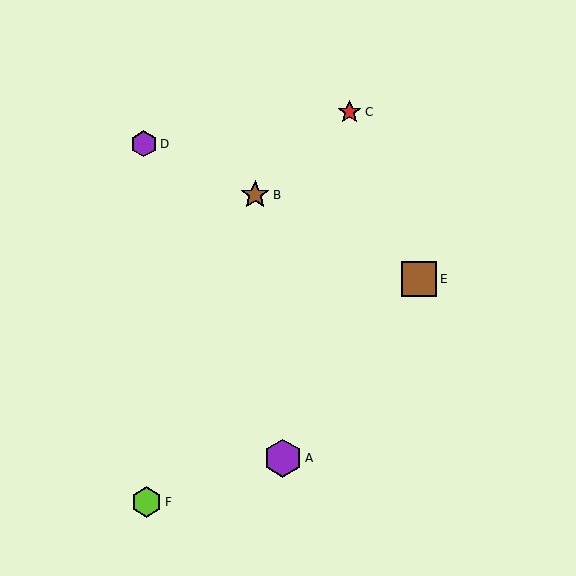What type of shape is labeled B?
Shape B is a brown star.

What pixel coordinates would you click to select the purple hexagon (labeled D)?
Click at (144, 144) to select the purple hexagon D.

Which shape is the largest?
The purple hexagon (labeled A) is the largest.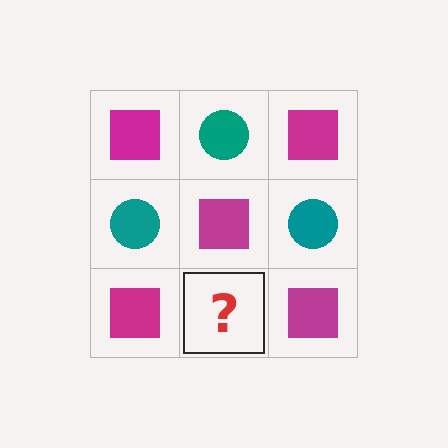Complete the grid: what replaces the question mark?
The question mark should be replaced with a teal circle.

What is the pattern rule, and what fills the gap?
The rule is that it alternates magenta square and teal circle in a checkerboard pattern. The gap should be filled with a teal circle.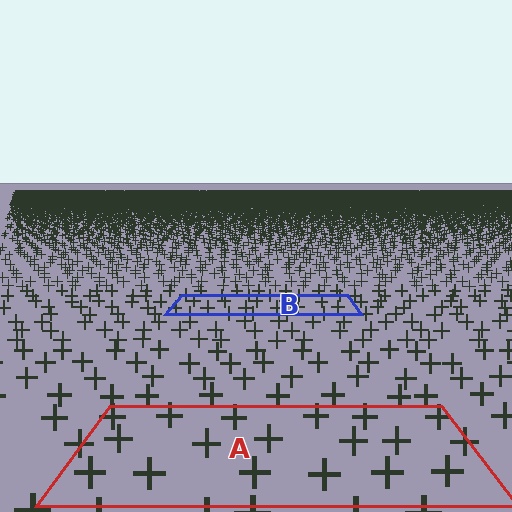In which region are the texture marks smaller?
The texture marks are smaller in region B, because it is farther away.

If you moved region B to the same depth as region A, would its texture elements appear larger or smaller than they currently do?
They would appear larger. At a closer depth, the same texture elements are projected at a bigger on-screen size.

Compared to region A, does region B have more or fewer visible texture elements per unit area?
Region B has more texture elements per unit area — they are packed more densely because it is farther away.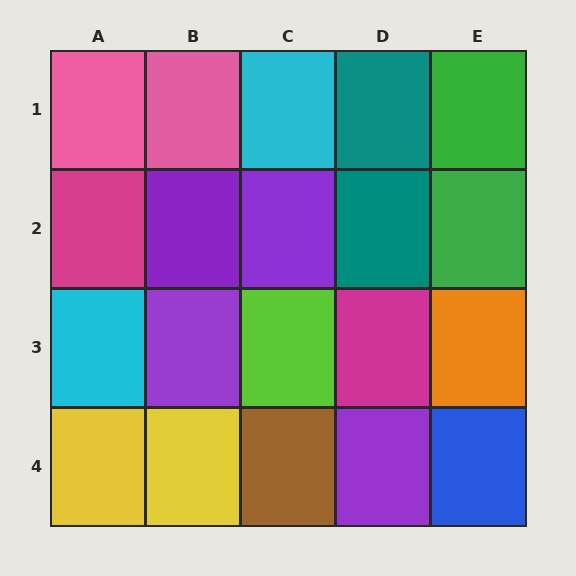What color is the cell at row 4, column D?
Purple.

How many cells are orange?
1 cell is orange.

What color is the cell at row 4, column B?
Yellow.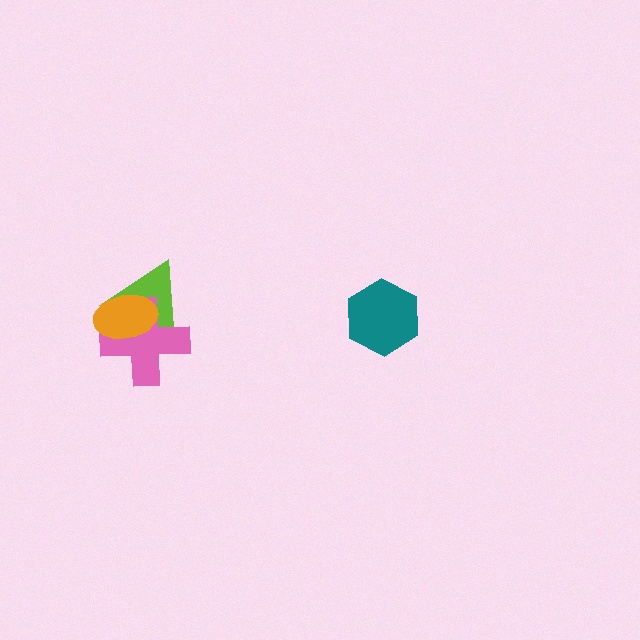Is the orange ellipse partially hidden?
No, no other shape covers it.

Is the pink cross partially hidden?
Yes, it is partially covered by another shape.